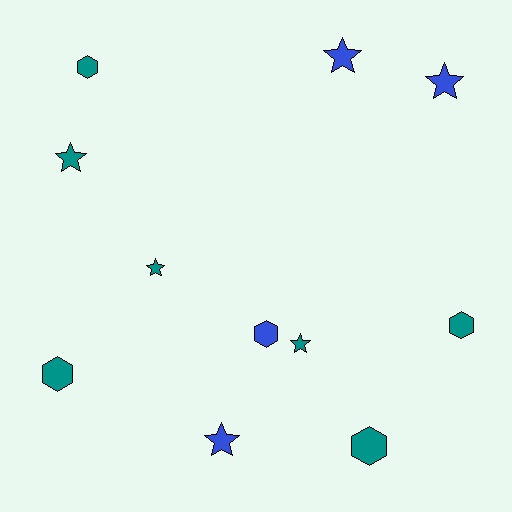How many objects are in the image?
There are 11 objects.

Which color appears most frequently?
Teal, with 7 objects.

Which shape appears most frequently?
Star, with 6 objects.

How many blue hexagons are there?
There is 1 blue hexagon.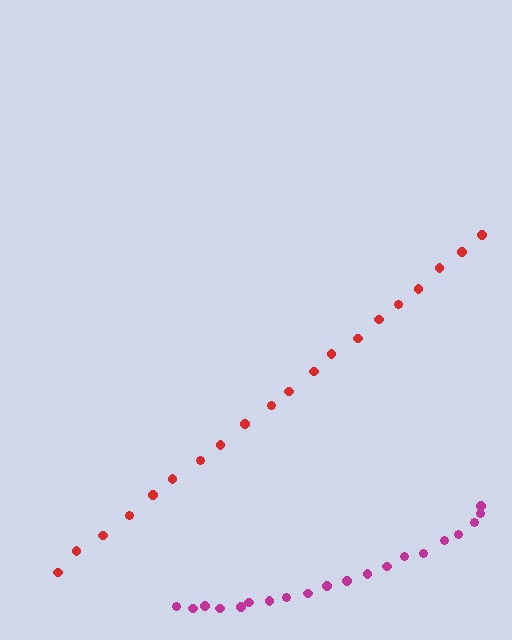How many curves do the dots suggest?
There are 2 distinct paths.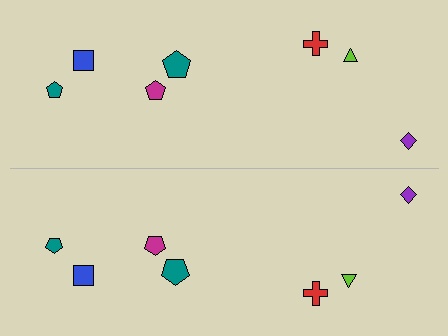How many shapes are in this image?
There are 14 shapes in this image.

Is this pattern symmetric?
Yes, this pattern has bilateral (reflection) symmetry.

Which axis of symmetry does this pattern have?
The pattern has a horizontal axis of symmetry running through the center of the image.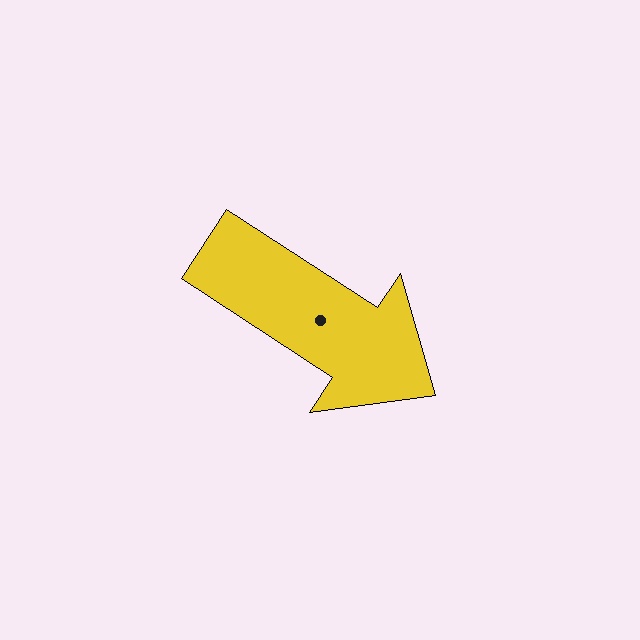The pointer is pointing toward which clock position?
Roughly 4 o'clock.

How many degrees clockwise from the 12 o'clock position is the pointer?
Approximately 123 degrees.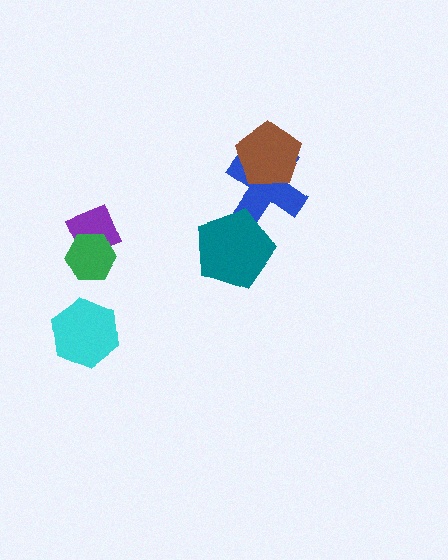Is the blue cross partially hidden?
Yes, it is partially covered by another shape.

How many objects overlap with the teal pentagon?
1 object overlaps with the teal pentagon.